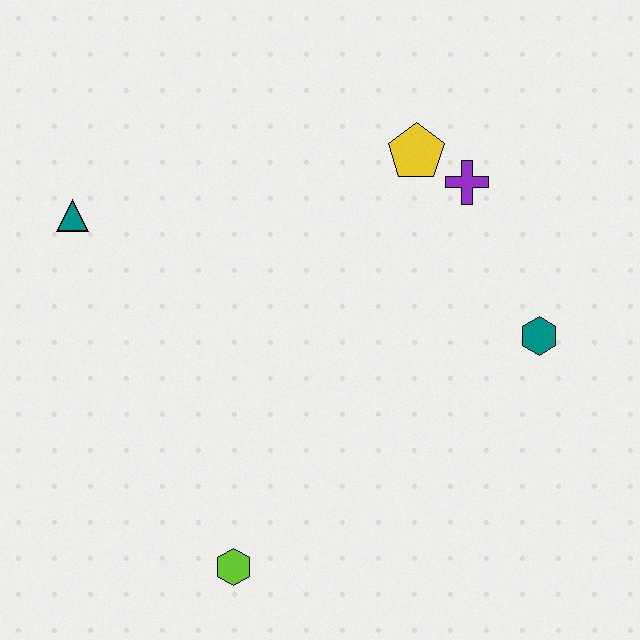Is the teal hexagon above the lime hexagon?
Yes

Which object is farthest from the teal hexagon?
The teal triangle is farthest from the teal hexagon.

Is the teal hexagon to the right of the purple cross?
Yes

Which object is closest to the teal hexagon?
The purple cross is closest to the teal hexagon.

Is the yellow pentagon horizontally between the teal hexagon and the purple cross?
No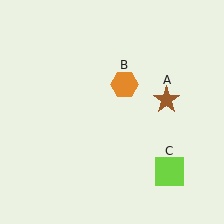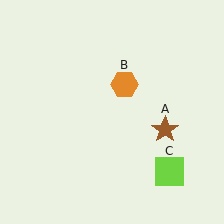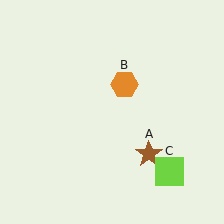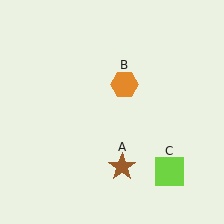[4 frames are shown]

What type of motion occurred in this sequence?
The brown star (object A) rotated clockwise around the center of the scene.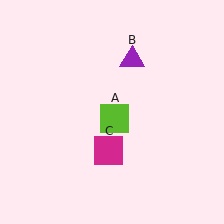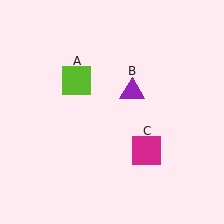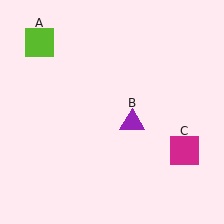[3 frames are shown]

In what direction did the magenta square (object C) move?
The magenta square (object C) moved right.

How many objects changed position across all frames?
3 objects changed position: lime square (object A), purple triangle (object B), magenta square (object C).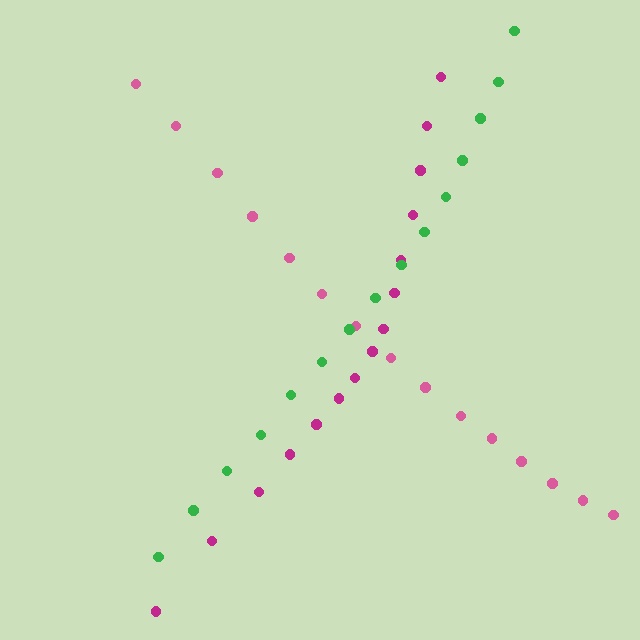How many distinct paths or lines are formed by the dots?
There are 3 distinct paths.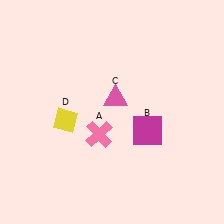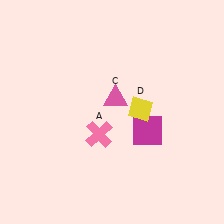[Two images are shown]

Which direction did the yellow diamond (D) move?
The yellow diamond (D) moved right.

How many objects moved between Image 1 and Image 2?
1 object moved between the two images.